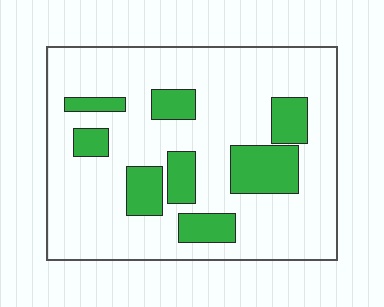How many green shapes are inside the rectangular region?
8.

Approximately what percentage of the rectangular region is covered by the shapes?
Approximately 20%.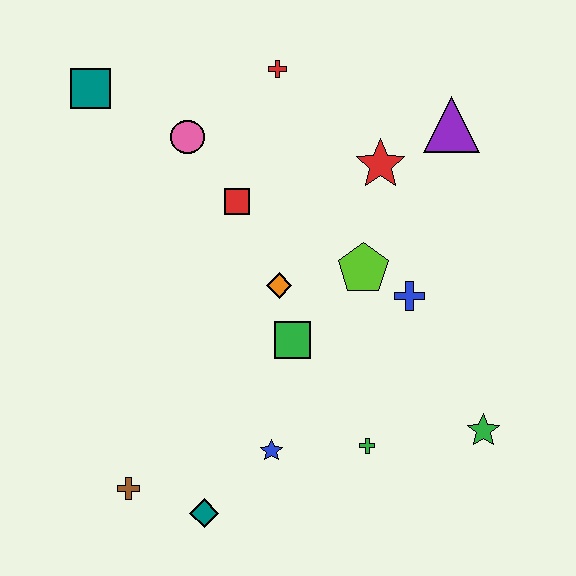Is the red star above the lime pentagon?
Yes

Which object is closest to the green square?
The orange diamond is closest to the green square.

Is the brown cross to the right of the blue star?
No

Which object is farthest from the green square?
The teal square is farthest from the green square.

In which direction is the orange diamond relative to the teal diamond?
The orange diamond is above the teal diamond.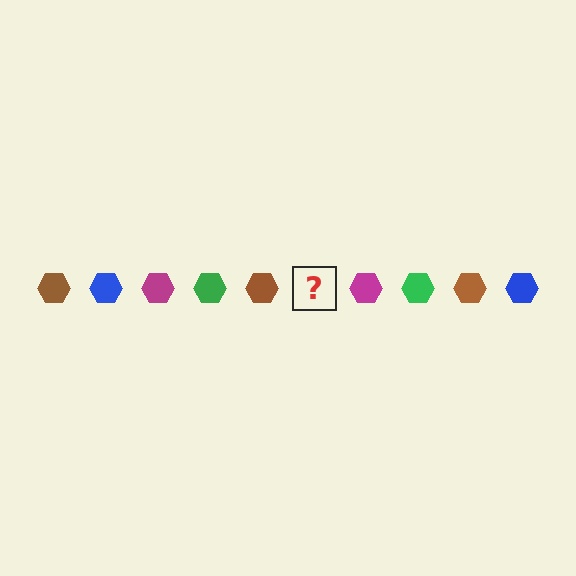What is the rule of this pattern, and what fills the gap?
The rule is that the pattern cycles through brown, blue, magenta, green hexagons. The gap should be filled with a blue hexagon.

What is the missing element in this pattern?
The missing element is a blue hexagon.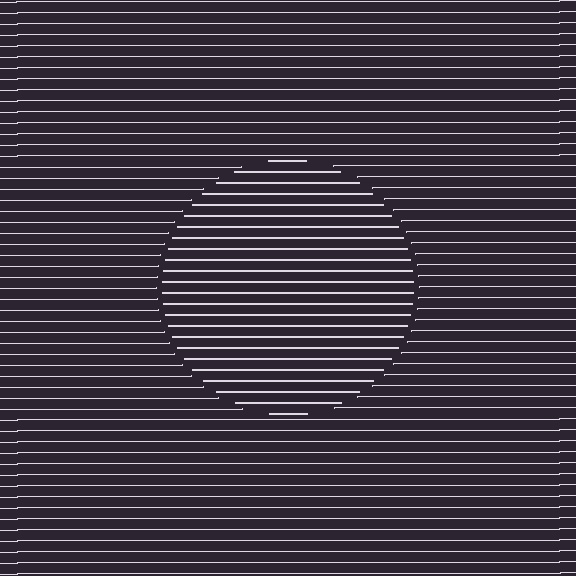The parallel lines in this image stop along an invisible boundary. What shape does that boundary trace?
An illusory circle. The interior of the shape contains the same grating, shifted by half a period — the contour is defined by the phase discontinuity where line-ends from the inner and outer gratings abut.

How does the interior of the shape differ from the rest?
The interior of the shape contains the same grating, shifted by half a period — the contour is defined by the phase discontinuity where line-ends from the inner and outer gratings abut.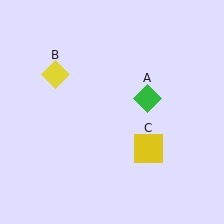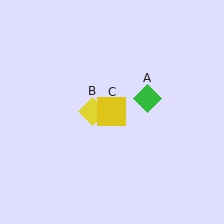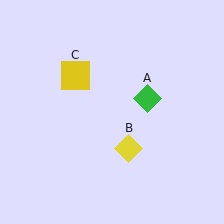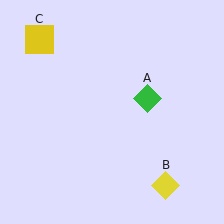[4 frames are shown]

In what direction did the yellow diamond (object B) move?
The yellow diamond (object B) moved down and to the right.